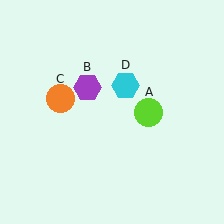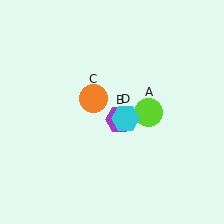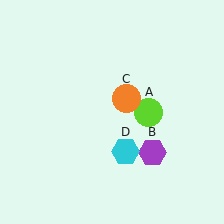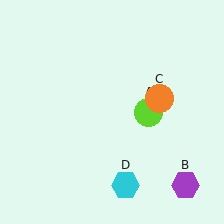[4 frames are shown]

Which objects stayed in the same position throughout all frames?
Lime circle (object A) remained stationary.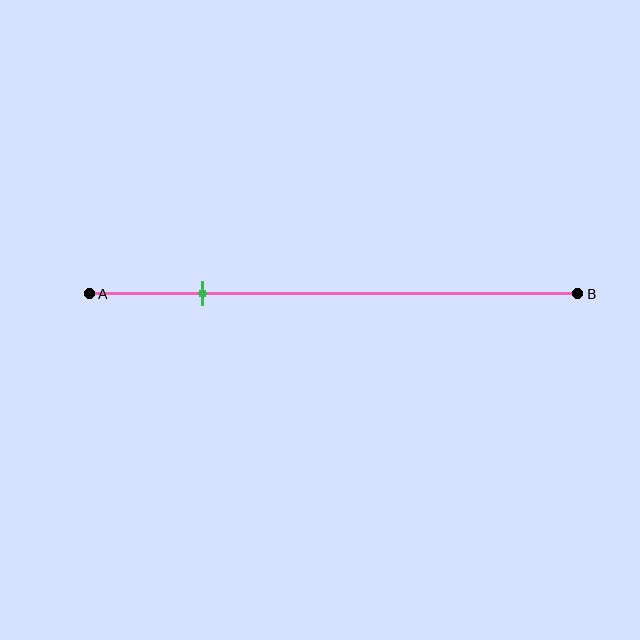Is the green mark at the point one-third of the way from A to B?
No, the mark is at about 25% from A, not at the 33% one-third point.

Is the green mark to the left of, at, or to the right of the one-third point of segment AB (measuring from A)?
The green mark is to the left of the one-third point of segment AB.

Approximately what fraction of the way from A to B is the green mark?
The green mark is approximately 25% of the way from A to B.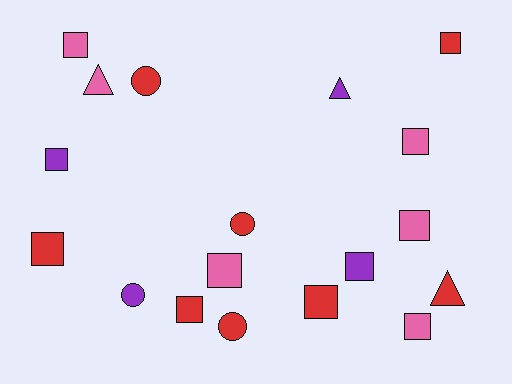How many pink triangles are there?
There is 1 pink triangle.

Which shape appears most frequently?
Square, with 11 objects.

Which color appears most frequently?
Red, with 8 objects.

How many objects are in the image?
There are 18 objects.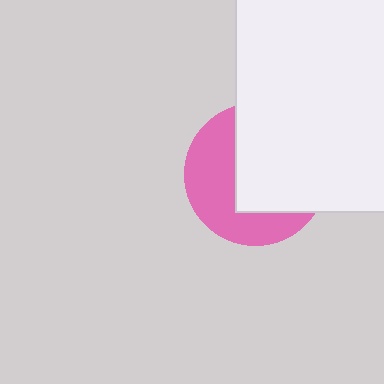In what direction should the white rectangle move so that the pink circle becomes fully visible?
The white rectangle should move right. That is the shortest direction to clear the overlap and leave the pink circle fully visible.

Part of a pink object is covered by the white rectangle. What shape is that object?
It is a circle.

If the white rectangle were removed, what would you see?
You would see the complete pink circle.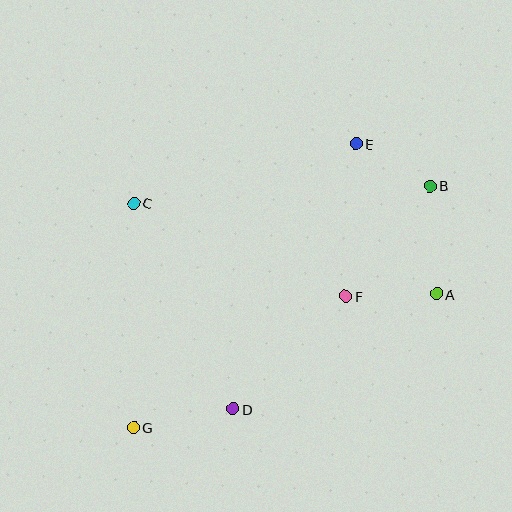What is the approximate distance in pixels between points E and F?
The distance between E and F is approximately 153 pixels.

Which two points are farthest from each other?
Points B and G are farthest from each other.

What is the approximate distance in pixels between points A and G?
The distance between A and G is approximately 331 pixels.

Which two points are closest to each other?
Points B and E are closest to each other.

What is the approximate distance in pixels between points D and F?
The distance between D and F is approximately 159 pixels.